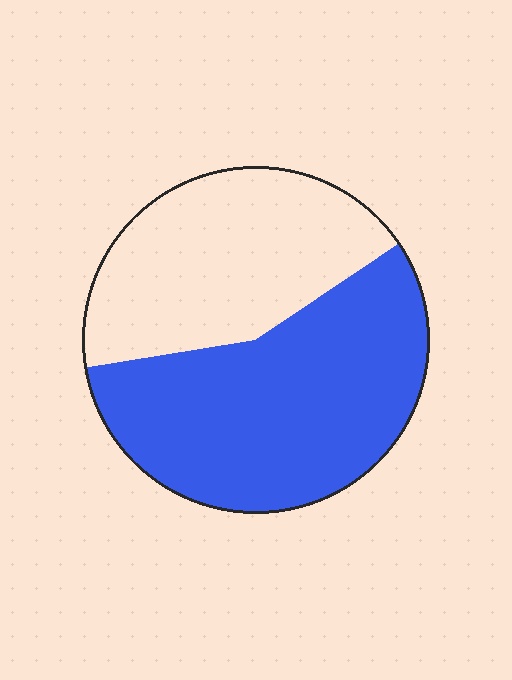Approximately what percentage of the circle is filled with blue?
Approximately 55%.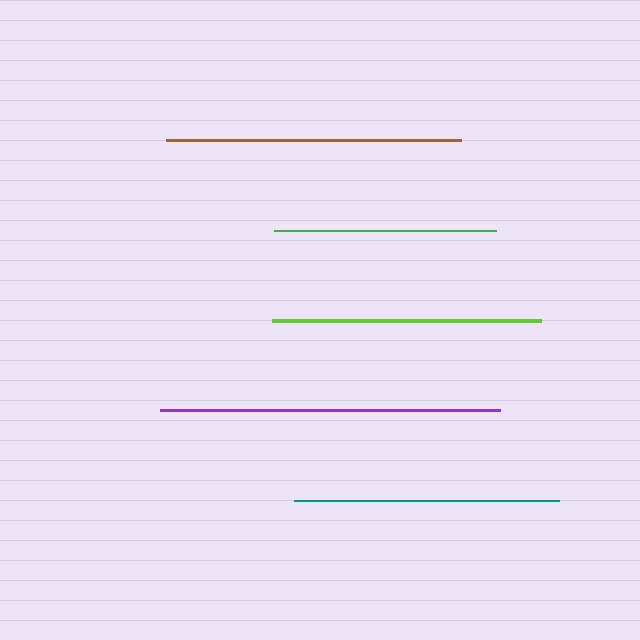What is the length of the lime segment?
The lime segment is approximately 270 pixels long.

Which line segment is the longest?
The purple line is the longest at approximately 340 pixels.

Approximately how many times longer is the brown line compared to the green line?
The brown line is approximately 1.3 times the length of the green line.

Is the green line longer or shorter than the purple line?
The purple line is longer than the green line.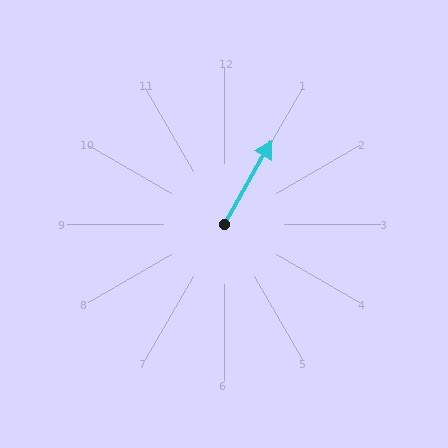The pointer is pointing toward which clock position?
Roughly 1 o'clock.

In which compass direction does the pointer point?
Northeast.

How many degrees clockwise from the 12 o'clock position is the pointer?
Approximately 30 degrees.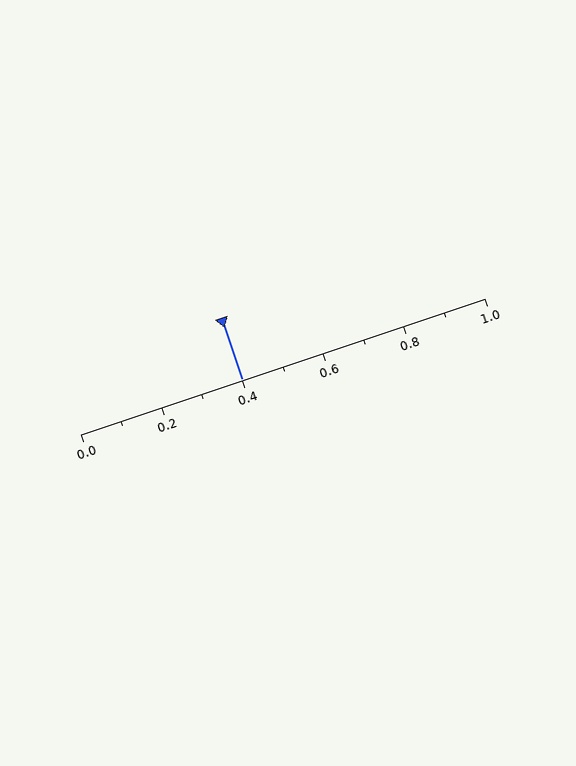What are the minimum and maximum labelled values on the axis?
The axis runs from 0.0 to 1.0.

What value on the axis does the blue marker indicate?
The marker indicates approximately 0.4.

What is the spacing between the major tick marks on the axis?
The major ticks are spaced 0.2 apart.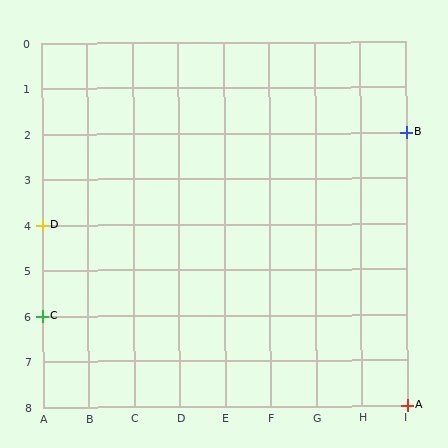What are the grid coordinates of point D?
Point D is at grid coordinates (A, 4).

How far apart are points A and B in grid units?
Points A and B are 6 rows apart.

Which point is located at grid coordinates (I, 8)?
Point A is at (I, 8).